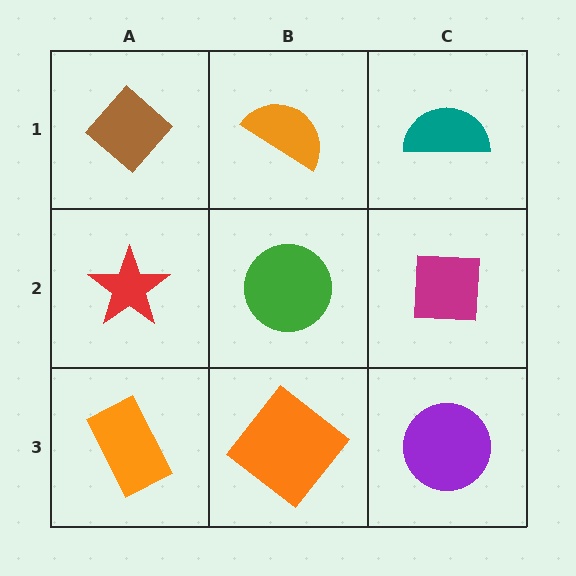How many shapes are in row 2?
3 shapes.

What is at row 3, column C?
A purple circle.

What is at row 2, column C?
A magenta square.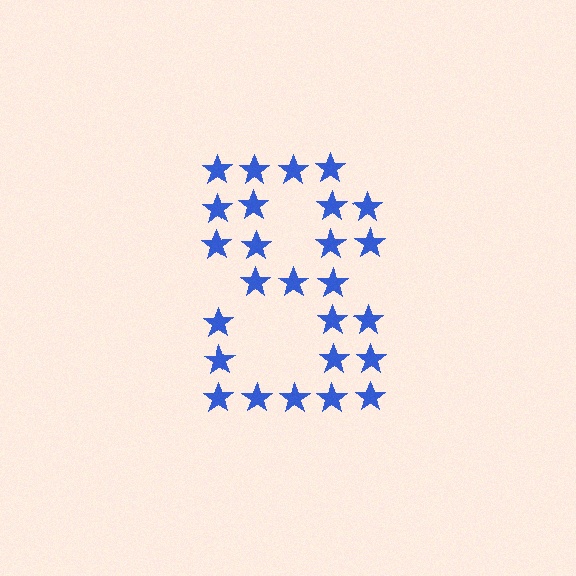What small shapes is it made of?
It is made of small stars.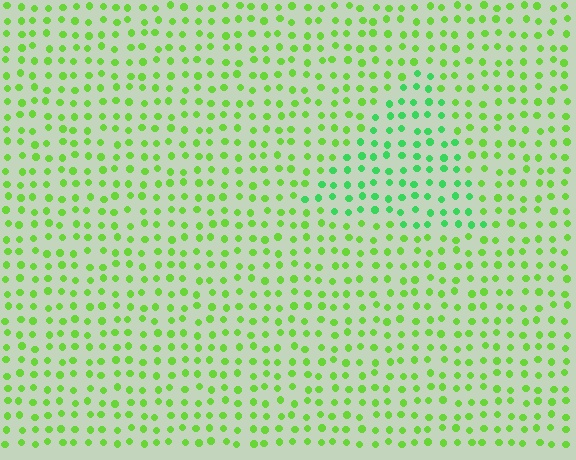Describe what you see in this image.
The image is filled with small lime elements in a uniform arrangement. A triangle-shaped region is visible where the elements are tinted to a slightly different hue, forming a subtle color boundary.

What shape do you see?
I see a triangle.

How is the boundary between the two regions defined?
The boundary is defined purely by a slight shift in hue (about 31 degrees). Spacing, size, and orientation are identical on both sides.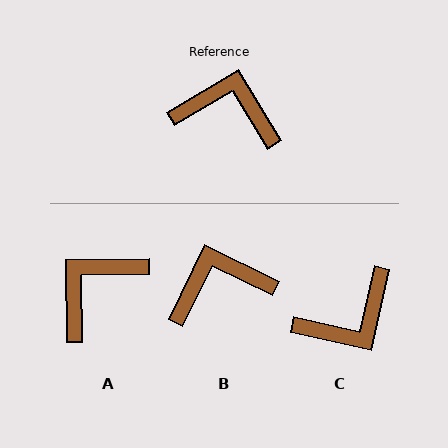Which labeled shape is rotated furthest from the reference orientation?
C, about 134 degrees away.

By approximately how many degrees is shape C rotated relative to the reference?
Approximately 134 degrees clockwise.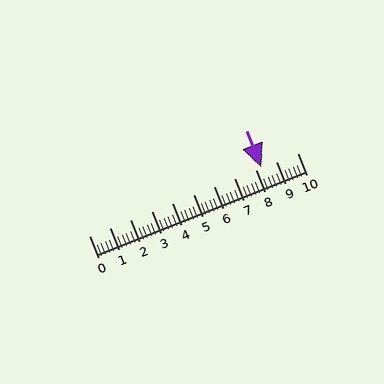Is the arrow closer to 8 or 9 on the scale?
The arrow is closer to 8.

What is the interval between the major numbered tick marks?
The major tick marks are spaced 1 units apart.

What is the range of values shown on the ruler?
The ruler shows values from 0 to 10.